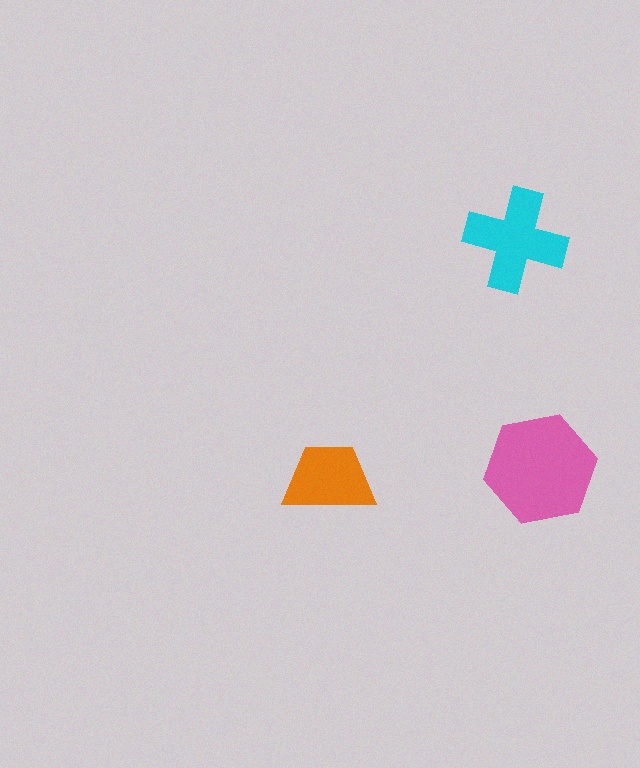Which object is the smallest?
The orange trapezoid.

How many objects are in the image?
There are 3 objects in the image.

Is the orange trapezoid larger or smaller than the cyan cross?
Smaller.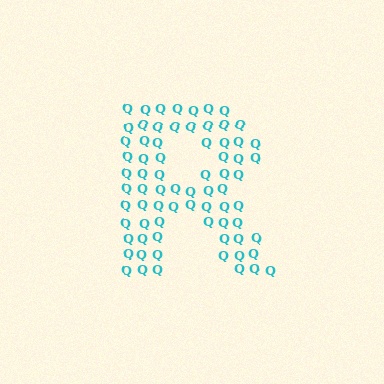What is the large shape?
The large shape is the letter R.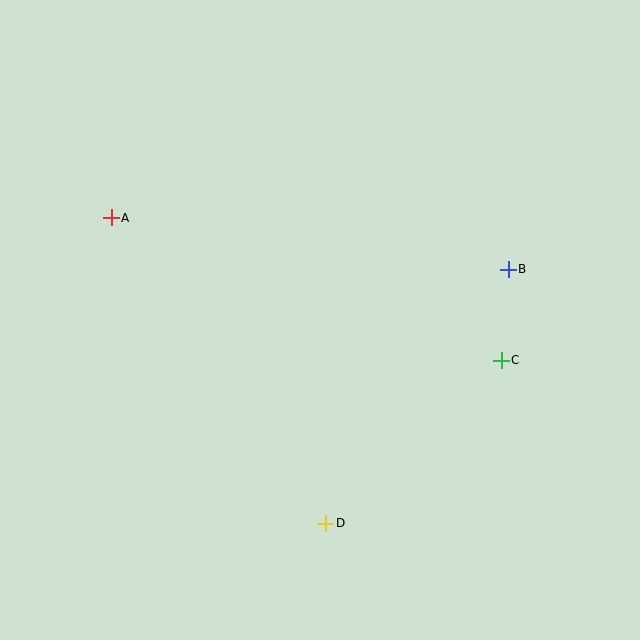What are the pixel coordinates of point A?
Point A is at (111, 218).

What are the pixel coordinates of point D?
Point D is at (326, 523).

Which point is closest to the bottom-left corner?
Point D is closest to the bottom-left corner.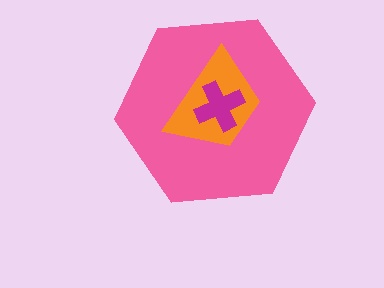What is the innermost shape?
The magenta cross.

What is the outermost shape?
The pink hexagon.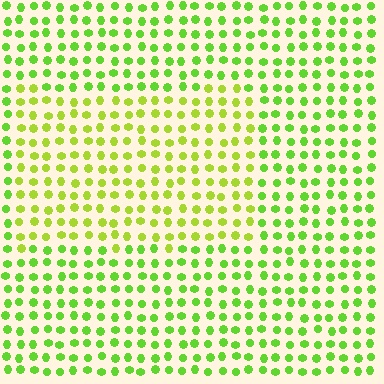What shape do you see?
I see a rectangle.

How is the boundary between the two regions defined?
The boundary is defined purely by a slight shift in hue (about 25 degrees). Spacing, size, and orientation are identical on both sides.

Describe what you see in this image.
The image is filled with small lime elements in a uniform arrangement. A rectangle-shaped region is visible where the elements are tinted to a slightly different hue, forming a subtle color boundary.